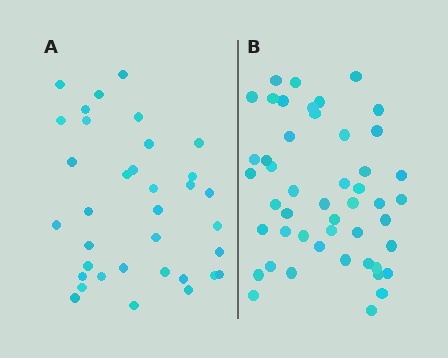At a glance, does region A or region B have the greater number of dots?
Region B (the right region) has more dots.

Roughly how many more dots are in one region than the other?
Region B has approximately 15 more dots than region A.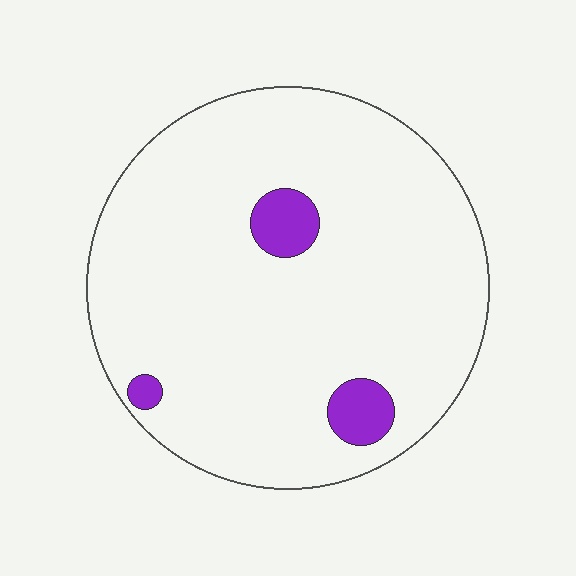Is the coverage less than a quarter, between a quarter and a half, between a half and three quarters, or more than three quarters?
Less than a quarter.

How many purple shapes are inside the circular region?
3.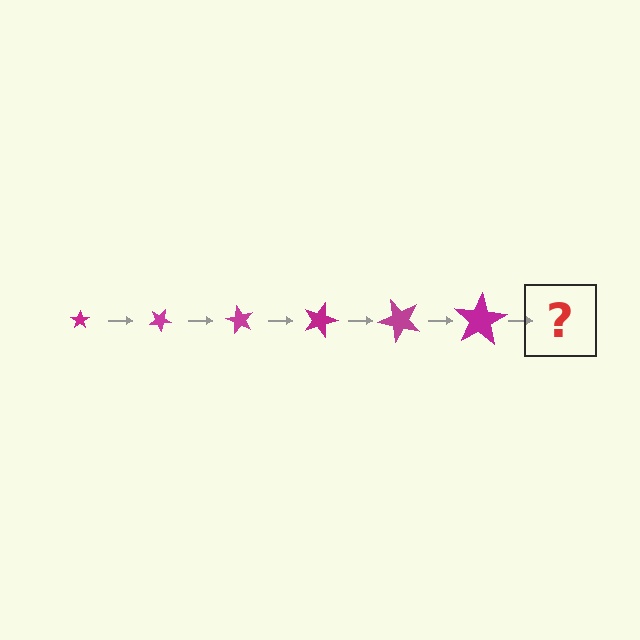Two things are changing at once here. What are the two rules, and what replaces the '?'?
The two rules are that the star grows larger each step and it rotates 30 degrees each step. The '?' should be a star, larger than the previous one and rotated 180 degrees from the start.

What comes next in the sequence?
The next element should be a star, larger than the previous one and rotated 180 degrees from the start.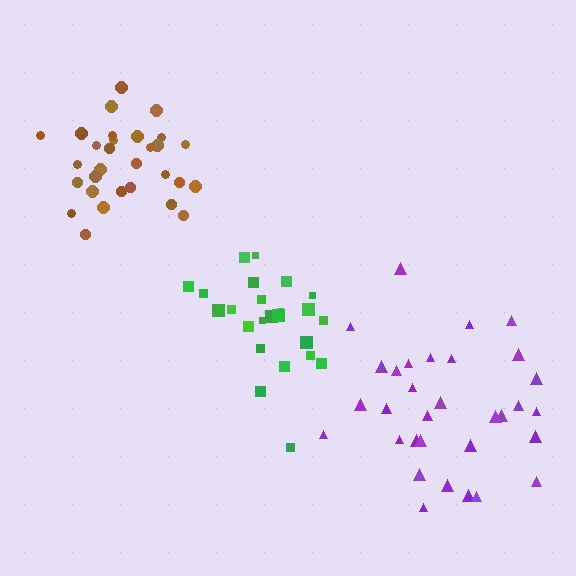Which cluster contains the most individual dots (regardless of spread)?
Purple (32).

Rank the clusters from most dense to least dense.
brown, green, purple.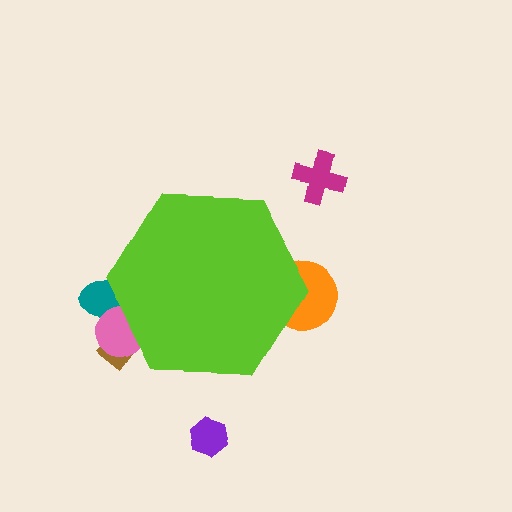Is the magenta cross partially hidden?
No, the magenta cross is fully visible.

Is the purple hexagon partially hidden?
No, the purple hexagon is fully visible.